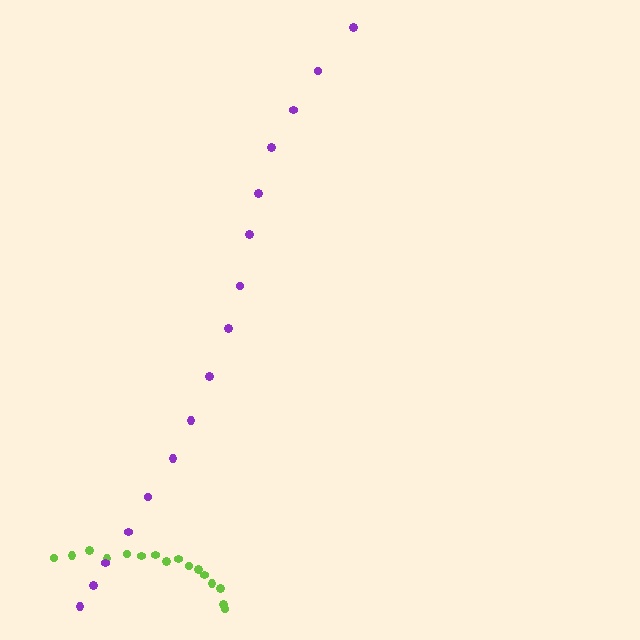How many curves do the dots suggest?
There are 2 distinct paths.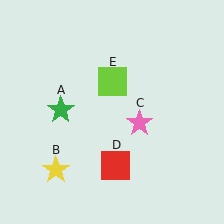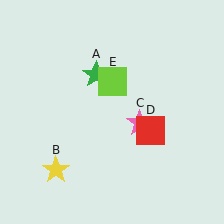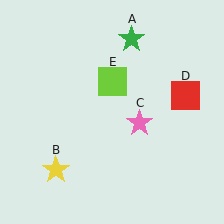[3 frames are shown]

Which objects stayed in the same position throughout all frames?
Yellow star (object B) and pink star (object C) and lime square (object E) remained stationary.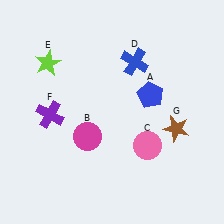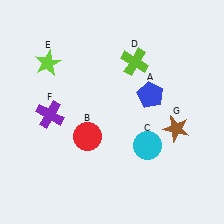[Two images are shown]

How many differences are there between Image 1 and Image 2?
There are 3 differences between the two images.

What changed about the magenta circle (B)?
In Image 1, B is magenta. In Image 2, it changed to red.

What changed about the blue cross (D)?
In Image 1, D is blue. In Image 2, it changed to lime.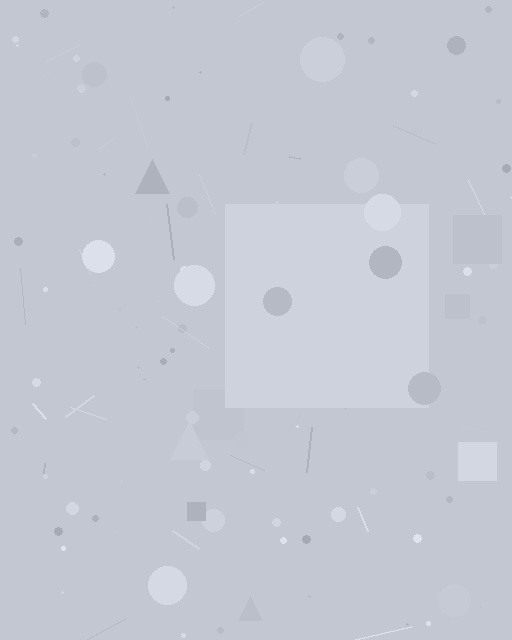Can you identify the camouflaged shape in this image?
The camouflaged shape is a square.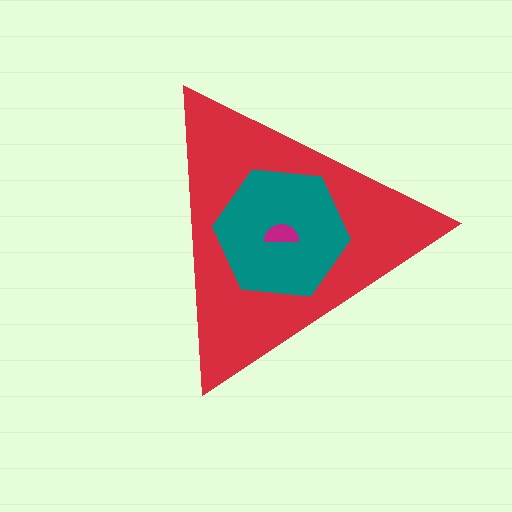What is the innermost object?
The magenta semicircle.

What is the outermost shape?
The red triangle.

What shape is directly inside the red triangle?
The teal hexagon.